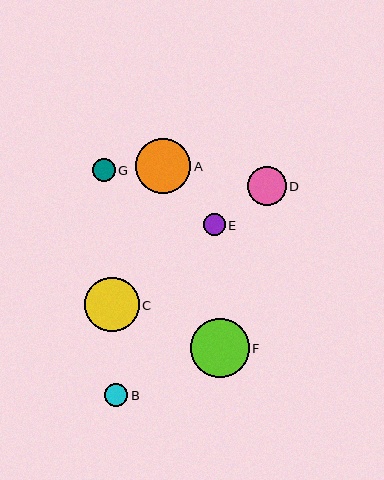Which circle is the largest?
Circle F is the largest with a size of approximately 59 pixels.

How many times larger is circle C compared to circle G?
Circle C is approximately 2.4 times the size of circle G.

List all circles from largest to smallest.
From largest to smallest: F, A, C, D, B, G, E.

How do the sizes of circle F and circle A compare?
Circle F and circle A are approximately the same size.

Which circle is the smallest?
Circle E is the smallest with a size of approximately 22 pixels.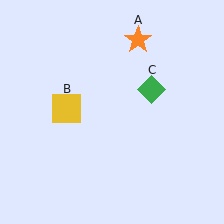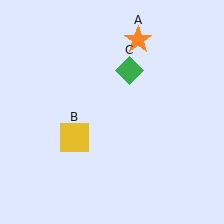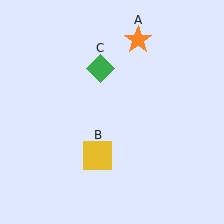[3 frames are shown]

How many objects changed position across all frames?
2 objects changed position: yellow square (object B), green diamond (object C).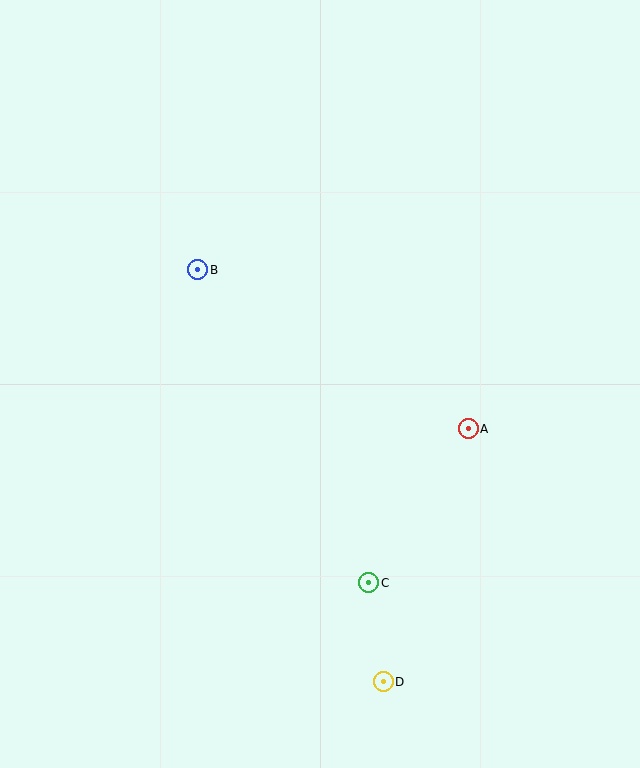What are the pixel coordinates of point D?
Point D is at (383, 682).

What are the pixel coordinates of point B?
Point B is at (198, 270).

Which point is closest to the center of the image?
Point A at (468, 429) is closest to the center.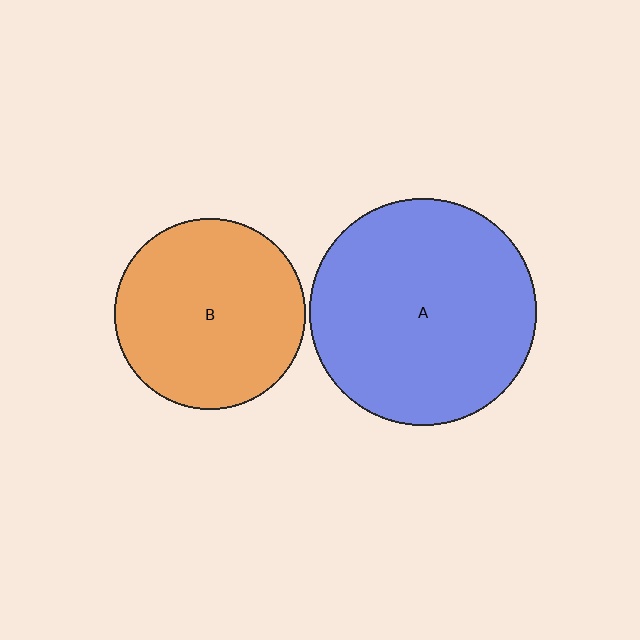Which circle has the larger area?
Circle A (blue).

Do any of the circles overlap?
No, none of the circles overlap.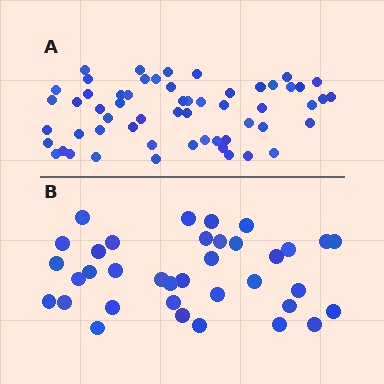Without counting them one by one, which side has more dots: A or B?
Region A (the top region) has more dots.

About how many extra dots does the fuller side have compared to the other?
Region A has approximately 20 more dots than region B.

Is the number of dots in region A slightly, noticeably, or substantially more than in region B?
Region A has substantially more. The ratio is roughly 1.6 to 1.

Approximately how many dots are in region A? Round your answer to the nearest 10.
About 60 dots. (The exact count is 57, which rounds to 60.)